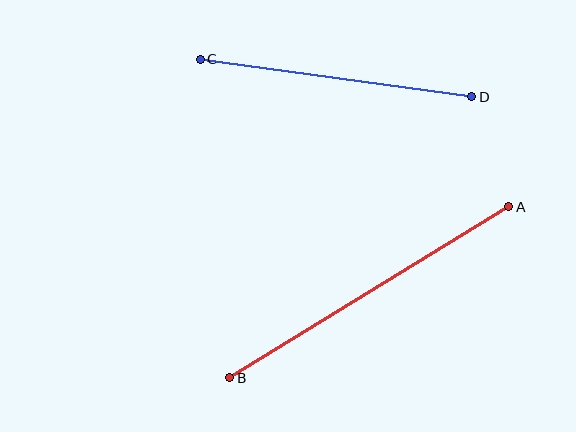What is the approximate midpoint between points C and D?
The midpoint is at approximately (336, 78) pixels.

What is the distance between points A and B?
The distance is approximately 327 pixels.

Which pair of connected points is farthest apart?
Points A and B are farthest apart.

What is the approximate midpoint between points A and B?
The midpoint is at approximately (369, 292) pixels.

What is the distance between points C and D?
The distance is approximately 274 pixels.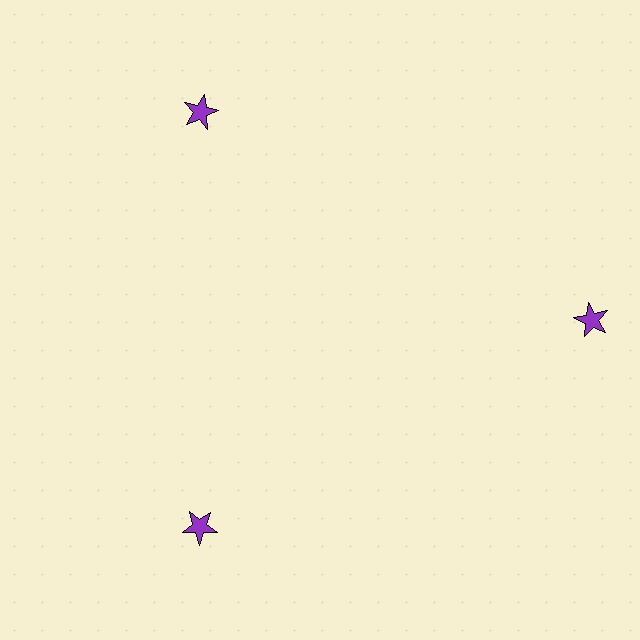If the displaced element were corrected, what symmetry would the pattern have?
It would have 3-fold rotational symmetry — the pattern would map onto itself every 120 degrees.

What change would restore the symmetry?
The symmetry would be restored by moving it inward, back onto the ring so that all 3 stars sit at equal angles and equal distance from the center.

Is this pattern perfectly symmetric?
No. The 3 purple stars are arranged in a ring, but one element near the 3 o'clock position is pushed outward from the center, breaking the 3-fold rotational symmetry.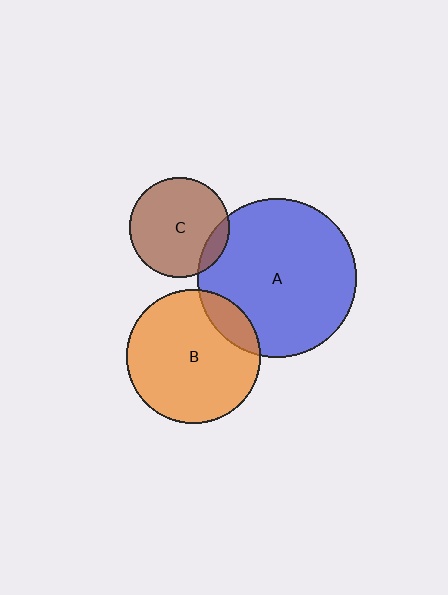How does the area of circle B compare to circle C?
Approximately 1.8 times.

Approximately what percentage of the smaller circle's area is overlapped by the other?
Approximately 15%.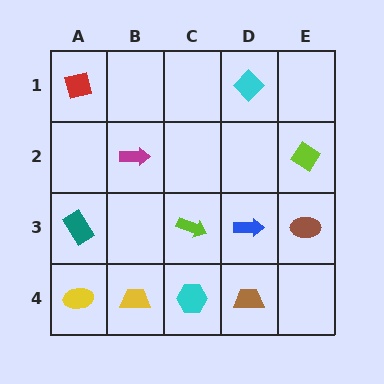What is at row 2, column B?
A magenta arrow.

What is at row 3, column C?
A lime arrow.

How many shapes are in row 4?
4 shapes.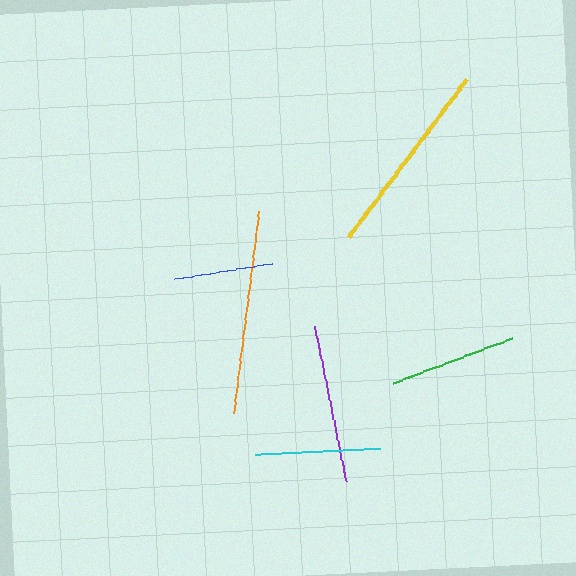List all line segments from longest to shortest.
From longest to shortest: orange, yellow, purple, green, cyan, blue.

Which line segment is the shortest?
The blue line is the shortest at approximately 98 pixels.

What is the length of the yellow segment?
The yellow segment is approximately 198 pixels long.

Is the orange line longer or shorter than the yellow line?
The orange line is longer than the yellow line.